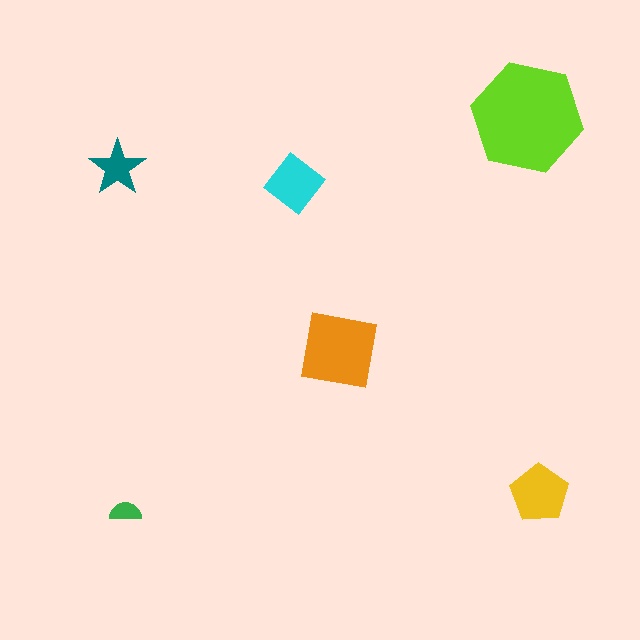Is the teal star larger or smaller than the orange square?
Smaller.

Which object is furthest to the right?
The yellow pentagon is rightmost.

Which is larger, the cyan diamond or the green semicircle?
The cyan diamond.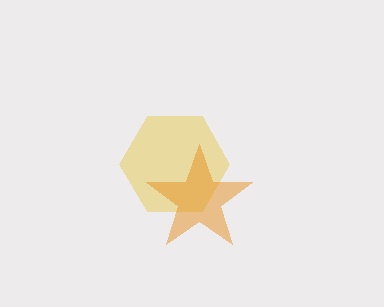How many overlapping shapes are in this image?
There are 2 overlapping shapes in the image.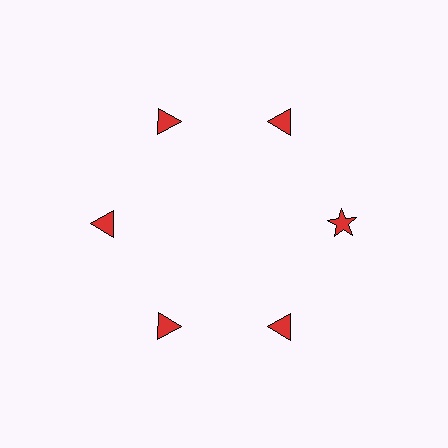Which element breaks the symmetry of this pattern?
The red star at roughly the 3 o'clock position breaks the symmetry. All other shapes are red triangles.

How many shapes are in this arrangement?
There are 6 shapes arranged in a ring pattern.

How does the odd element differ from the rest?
It has a different shape: star instead of triangle.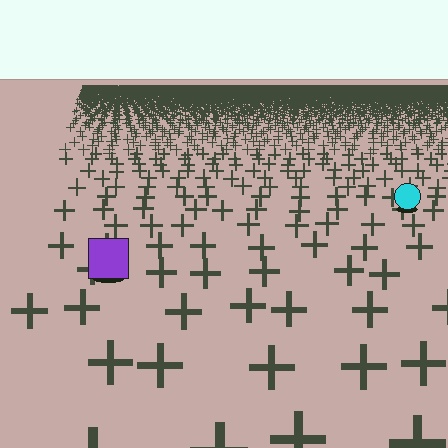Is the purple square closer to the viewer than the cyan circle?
Yes. The purple square is closer — you can tell from the texture gradient: the ground texture is coarser near it.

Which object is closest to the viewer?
The purple square is closest. The texture marks near it are larger and more spread out.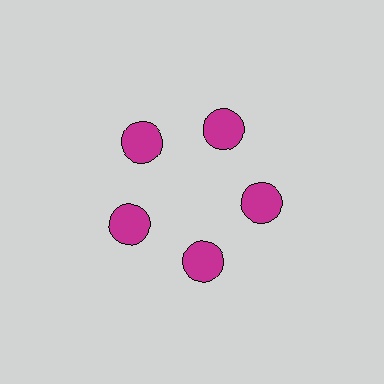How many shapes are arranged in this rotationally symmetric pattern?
There are 5 shapes, arranged in 5 groups of 1.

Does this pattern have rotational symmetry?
Yes, this pattern has 5-fold rotational symmetry. It looks the same after rotating 72 degrees around the center.